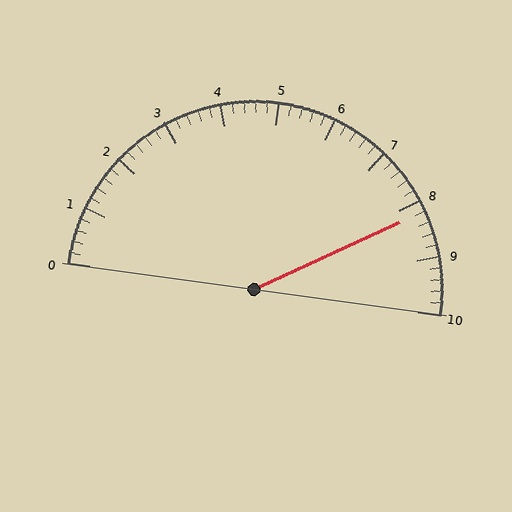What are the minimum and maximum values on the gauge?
The gauge ranges from 0 to 10.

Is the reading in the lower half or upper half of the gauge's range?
The reading is in the upper half of the range (0 to 10).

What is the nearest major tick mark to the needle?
The nearest major tick mark is 8.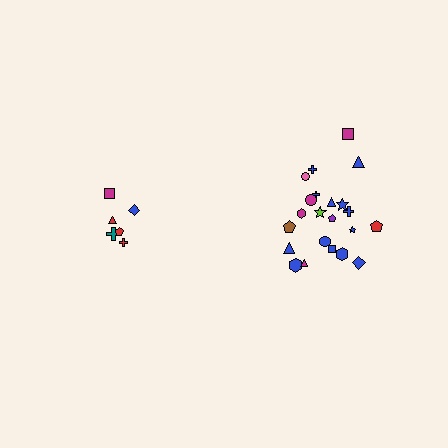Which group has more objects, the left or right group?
The right group.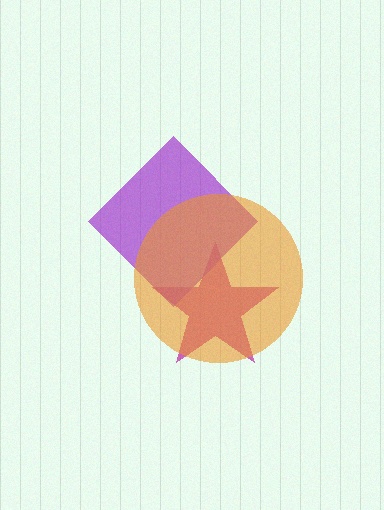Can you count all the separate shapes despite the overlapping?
Yes, there are 3 separate shapes.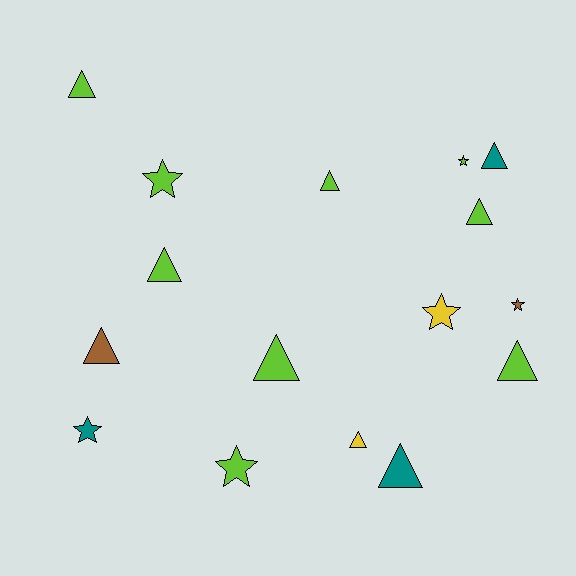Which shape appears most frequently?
Triangle, with 10 objects.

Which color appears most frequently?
Lime, with 9 objects.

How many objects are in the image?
There are 16 objects.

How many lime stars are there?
There are 3 lime stars.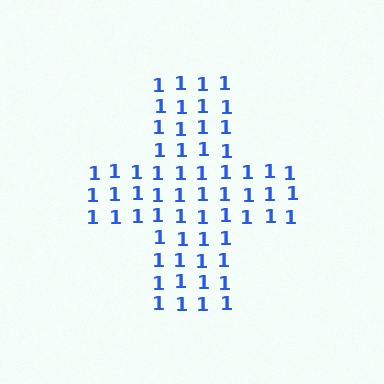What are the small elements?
The small elements are digit 1's.